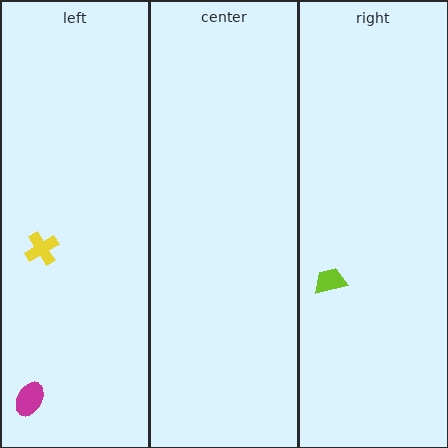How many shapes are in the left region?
2.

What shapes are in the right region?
The lime trapezoid.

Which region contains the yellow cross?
The left region.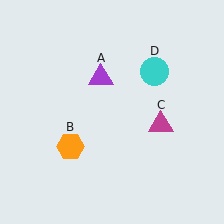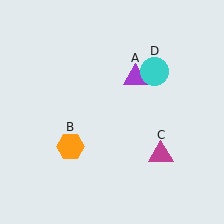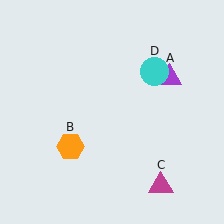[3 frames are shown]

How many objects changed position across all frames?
2 objects changed position: purple triangle (object A), magenta triangle (object C).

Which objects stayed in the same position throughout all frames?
Orange hexagon (object B) and cyan circle (object D) remained stationary.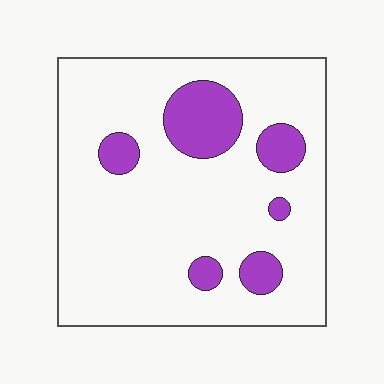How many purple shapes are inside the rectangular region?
6.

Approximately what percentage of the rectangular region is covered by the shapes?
Approximately 15%.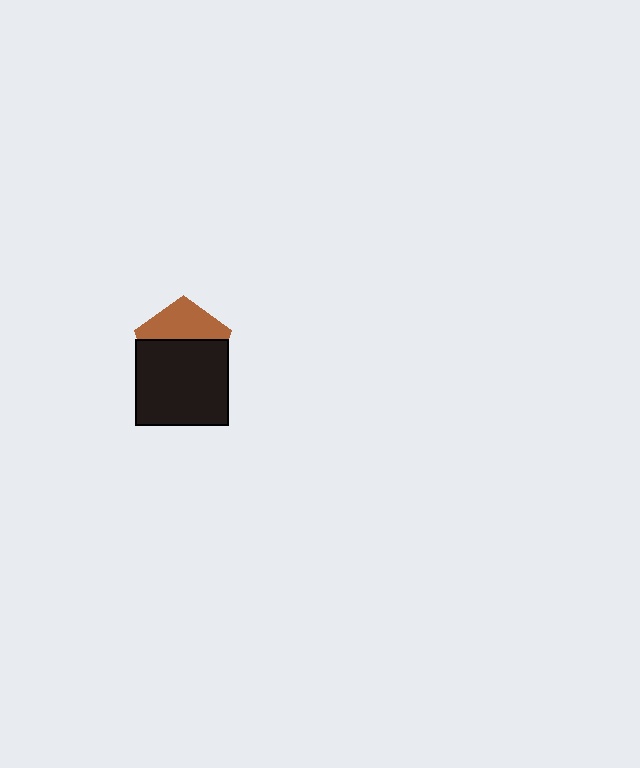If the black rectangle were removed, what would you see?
You would see the complete brown pentagon.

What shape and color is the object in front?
The object in front is a black rectangle.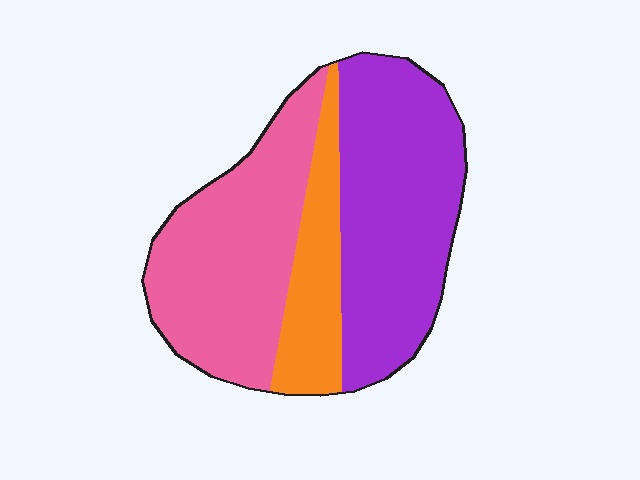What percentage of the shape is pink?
Pink takes up about two fifths (2/5) of the shape.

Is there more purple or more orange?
Purple.